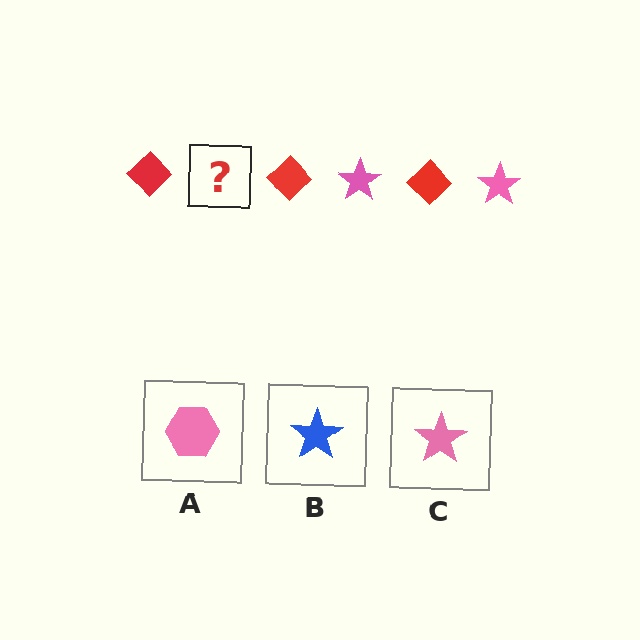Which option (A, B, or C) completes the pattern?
C.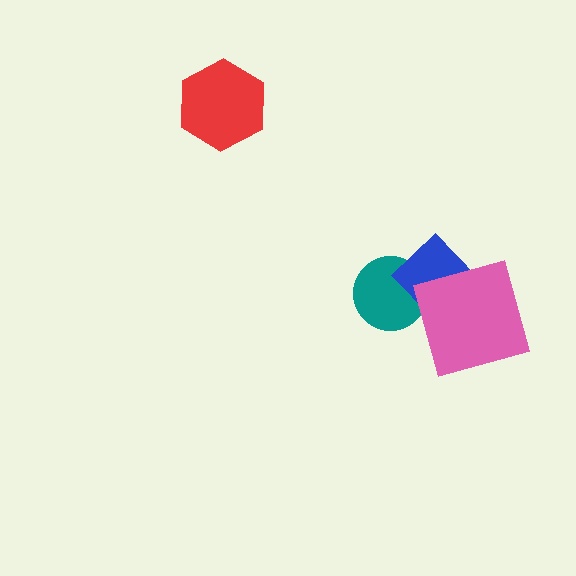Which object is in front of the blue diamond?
The pink square is in front of the blue diamond.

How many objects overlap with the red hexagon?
0 objects overlap with the red hexagon.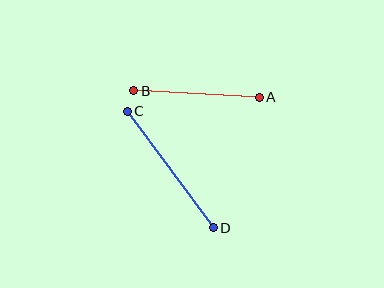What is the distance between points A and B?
The distance is approximately 126 pixels.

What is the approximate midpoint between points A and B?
The midpoint is at approximately (197, 94) pixels.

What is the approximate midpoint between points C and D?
The midpoint is at approximately (170, 169) pixels.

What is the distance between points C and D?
The distance is approximately 145 pixels.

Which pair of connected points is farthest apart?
Points C and D are farthest apart.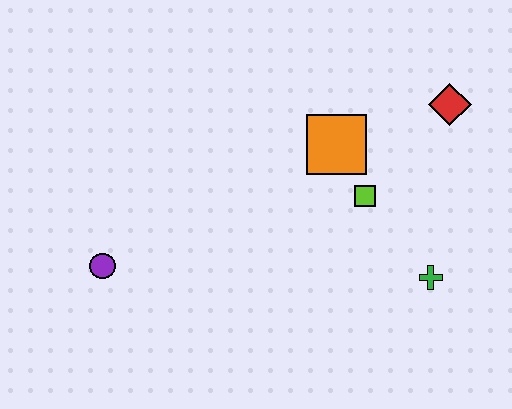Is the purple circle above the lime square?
No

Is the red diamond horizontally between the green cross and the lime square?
No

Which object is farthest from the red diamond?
The purple circle is farthest from the red diamond.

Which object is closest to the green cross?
The lime square is closest to the green cross.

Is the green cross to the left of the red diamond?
Yes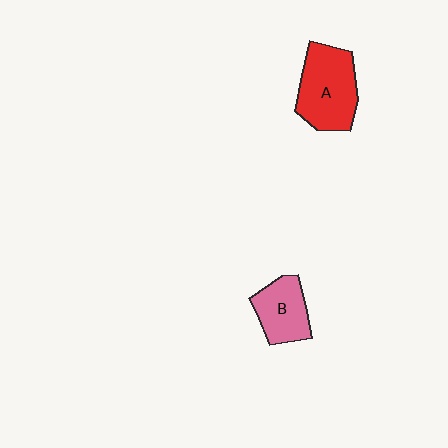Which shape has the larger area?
Shape A (red).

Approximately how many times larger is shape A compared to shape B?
Approximately 1.5 times.